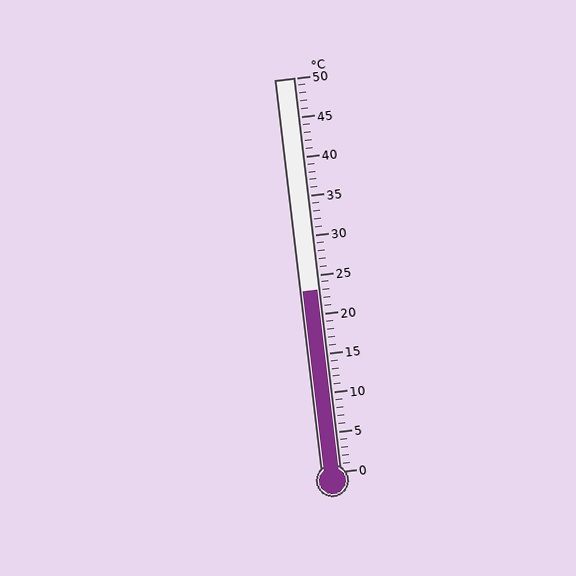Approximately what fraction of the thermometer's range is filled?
The thermometer is filled to approximately 45% of its range.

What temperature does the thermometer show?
The thermometer shows approximately 23°C.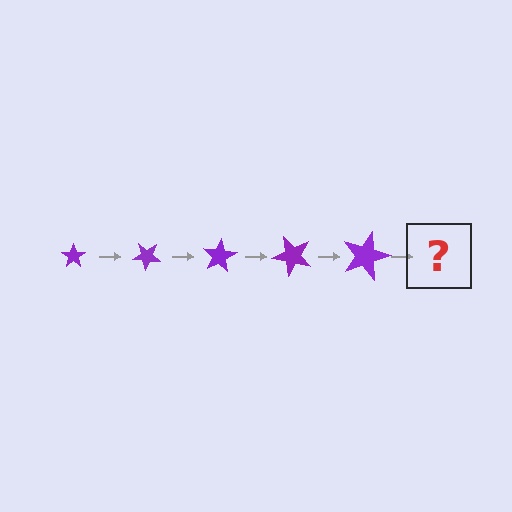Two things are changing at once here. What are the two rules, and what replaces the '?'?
The two rules are that the star grows larger each step and it rotates 40 degrees each step. The '?' should be a star, larger than the previous one and rotated 200 degrees from the start.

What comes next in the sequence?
The next element should be a star, larger than the previous one and rotated 200 degrees from the start.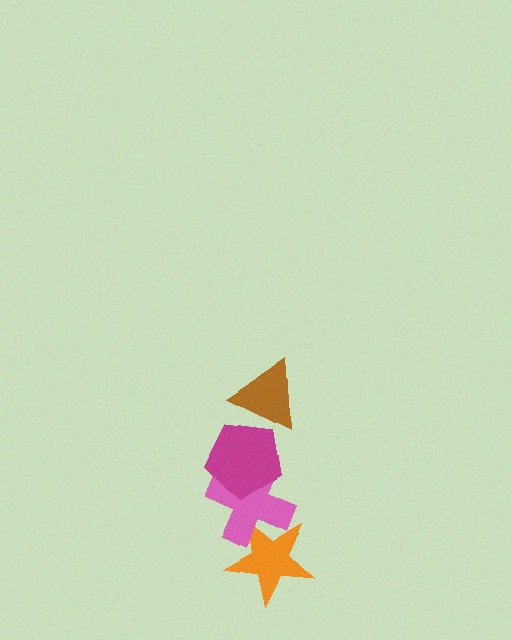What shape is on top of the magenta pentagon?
The brown triangle is on top of the magenta pentagon.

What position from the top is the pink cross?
The pink cross is 3rd from the top.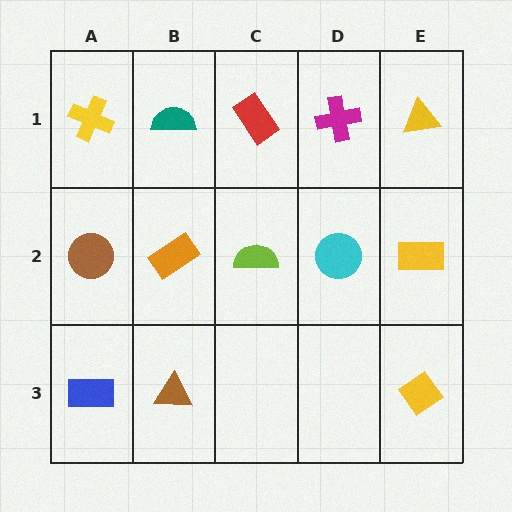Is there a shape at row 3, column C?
No, that cell is empty.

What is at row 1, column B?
A teal semicircle.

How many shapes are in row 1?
5 shapes.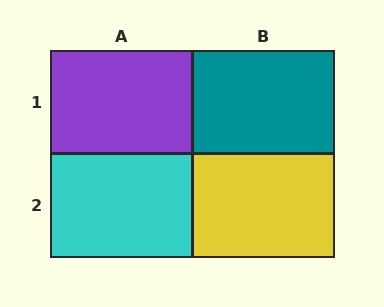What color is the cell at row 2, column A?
Cyan.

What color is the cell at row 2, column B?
Yellow.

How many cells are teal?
1 cell is teal.